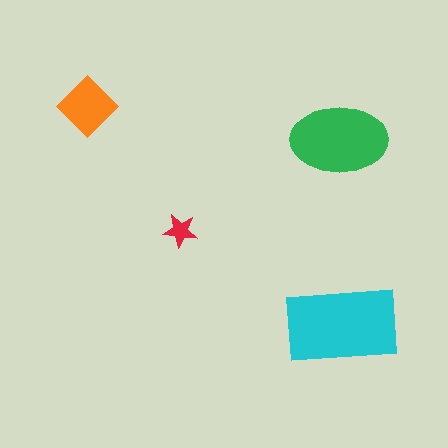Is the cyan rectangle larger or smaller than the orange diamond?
Larger.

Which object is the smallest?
The red star.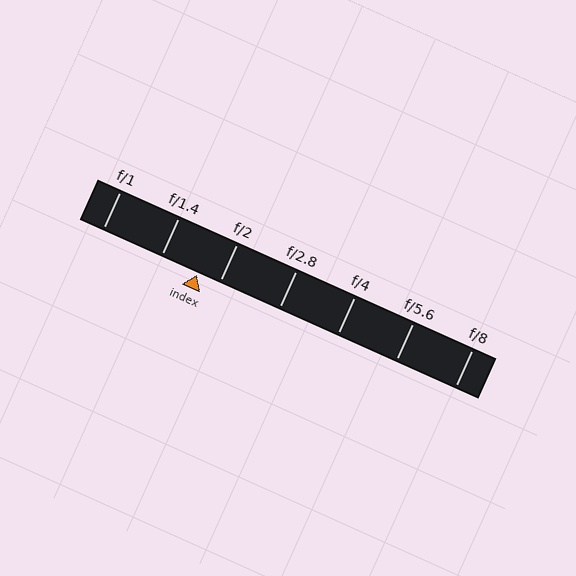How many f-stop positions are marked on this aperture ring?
There are 7 f-stop positions marked.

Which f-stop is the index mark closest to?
The index mark is closest to f/2.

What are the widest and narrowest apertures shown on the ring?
The widest aperture shown is f/1 and the narrowest is f/8.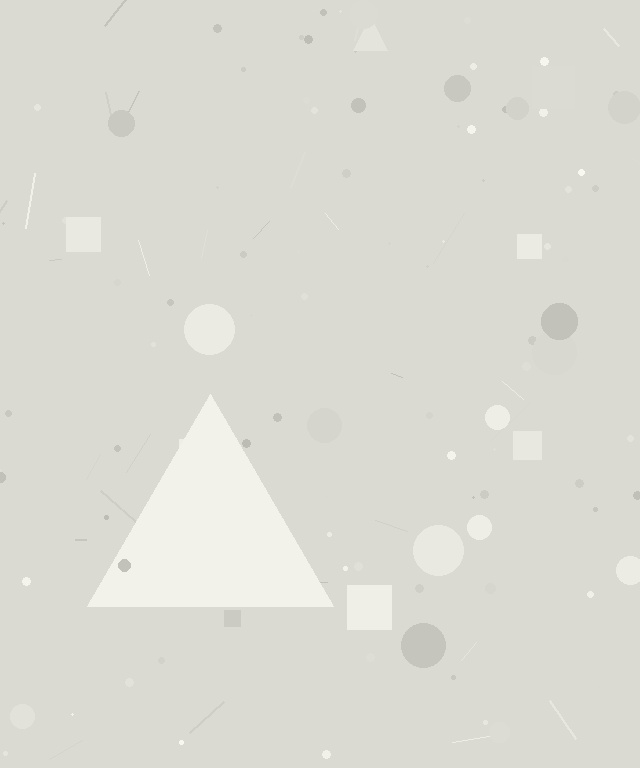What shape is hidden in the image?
A triangle is hidden in the image.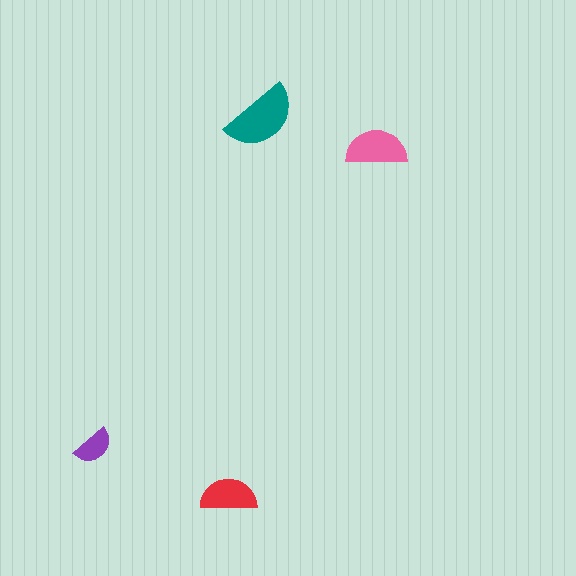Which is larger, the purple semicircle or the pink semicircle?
The pink one.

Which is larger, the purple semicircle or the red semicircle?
The red one.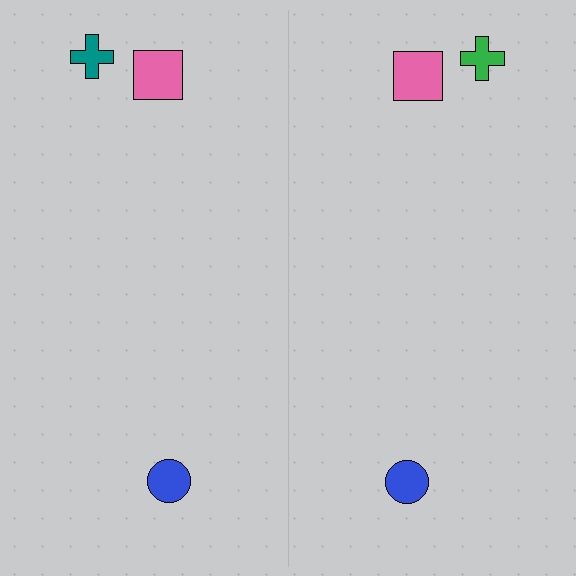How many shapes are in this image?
There are 6 shapes in this image.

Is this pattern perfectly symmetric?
No, the pattern is not perfectly symmetric. The green cross on the right side breaks the symmetry — its mirror counterpart is teal.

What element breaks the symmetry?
The green cross on the right side breaks the symmetry — its mirror counterpart is teal.